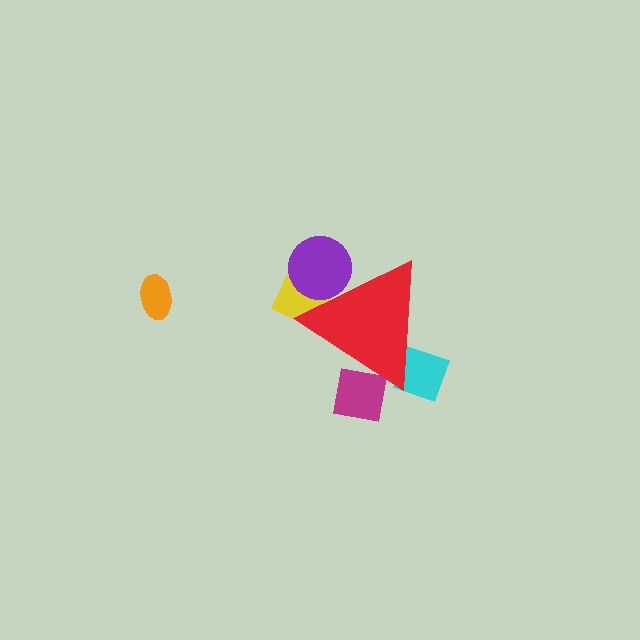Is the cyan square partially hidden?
Yes, the cyan square is partially hidden behind the red triangle.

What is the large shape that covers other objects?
A red triangle.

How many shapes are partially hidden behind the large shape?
4 shapes are partially hidden.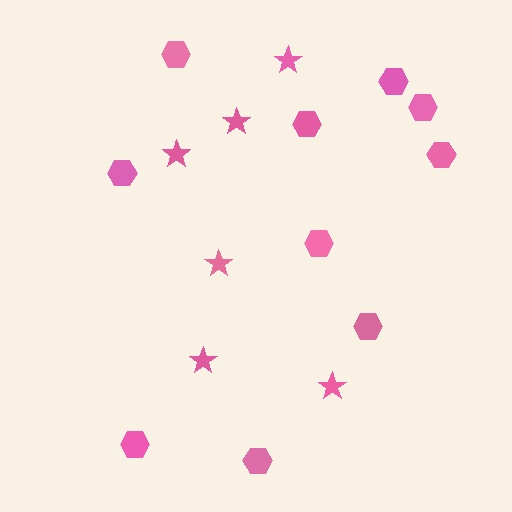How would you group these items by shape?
There are 2 groups: one group of stars (6) and one group of hexagons (10).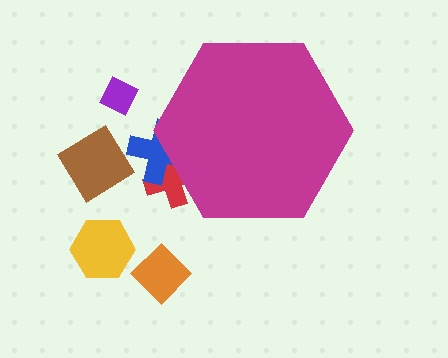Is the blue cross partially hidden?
Yes, the blue cross is partially hidden behind the magenta hexagon.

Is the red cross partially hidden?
Yes, the red cross is partially hidden behind the magenta hexagon.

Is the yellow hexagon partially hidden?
No, the yellow hexagon is fully visible.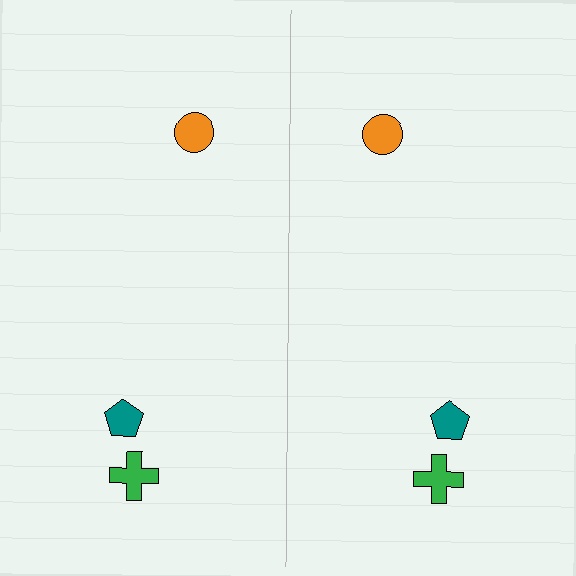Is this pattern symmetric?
Yes, this pattern has bilateral (reflection) symmetry.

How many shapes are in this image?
There are 6 shapes in this image.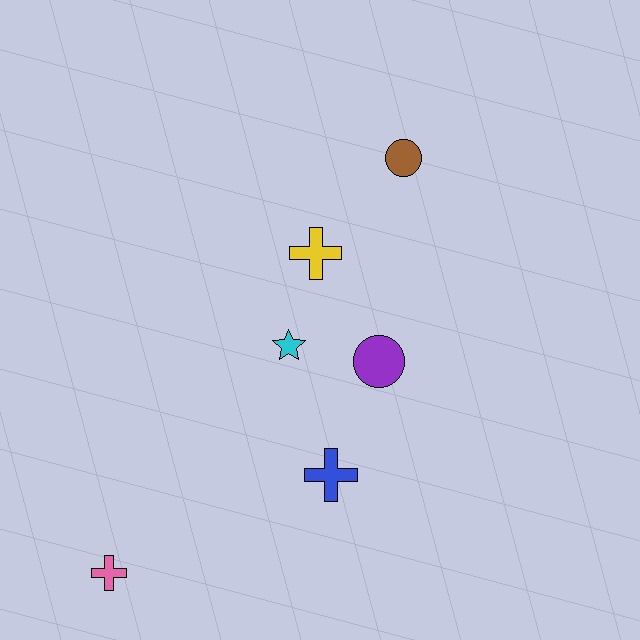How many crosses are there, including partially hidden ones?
There are 3 crosses.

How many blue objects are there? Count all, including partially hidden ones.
There is 1 blue object.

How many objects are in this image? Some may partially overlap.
There are 6 objects.